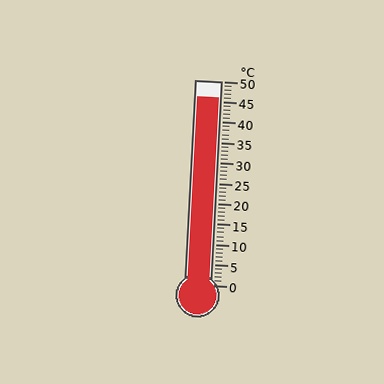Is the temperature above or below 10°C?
The temperature is above 10°C.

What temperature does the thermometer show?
The thermometer shows approximately 46°C.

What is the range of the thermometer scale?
The thermometer scale ranges from 0°C to 50°C.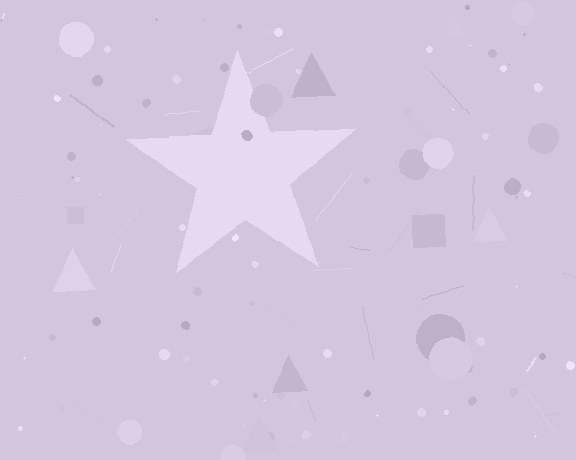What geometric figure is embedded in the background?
A star is embedded in the background.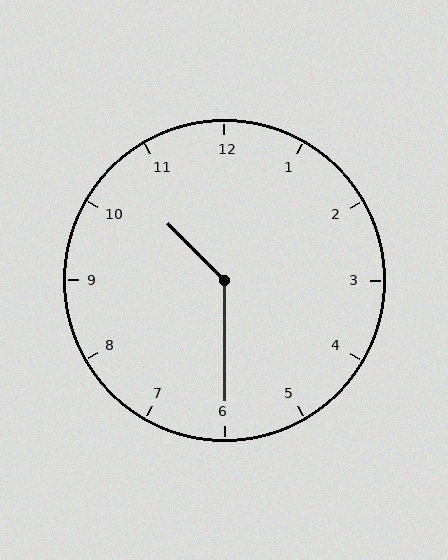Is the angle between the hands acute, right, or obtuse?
It is obtuse.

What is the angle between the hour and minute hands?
Approximately 135 degrees.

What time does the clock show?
10:30.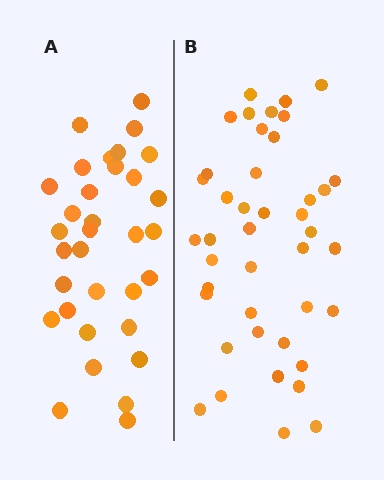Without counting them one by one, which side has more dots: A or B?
Region B (the right region) has more dots.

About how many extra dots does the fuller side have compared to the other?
Region B has roughly 8 or so more dots than region A.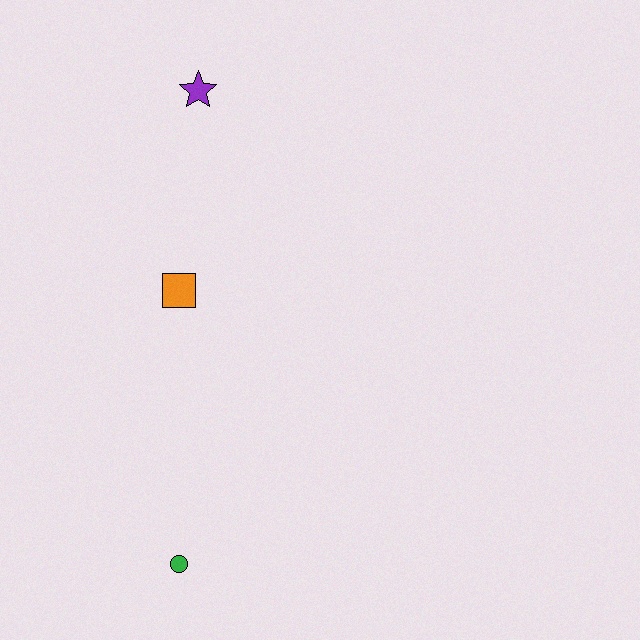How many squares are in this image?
There is 1 square.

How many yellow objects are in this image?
There are no yellow objects.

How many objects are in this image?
There are 3 objects.